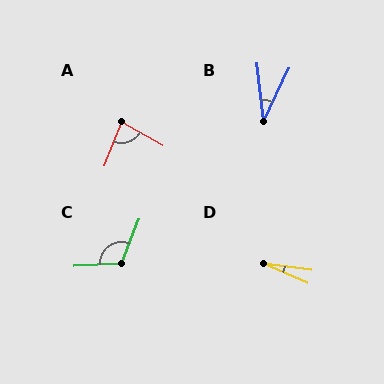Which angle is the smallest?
D, at approximately 16 degrees.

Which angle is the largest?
C, at approximately 115 degrees.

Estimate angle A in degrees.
Approximately 82 degrees.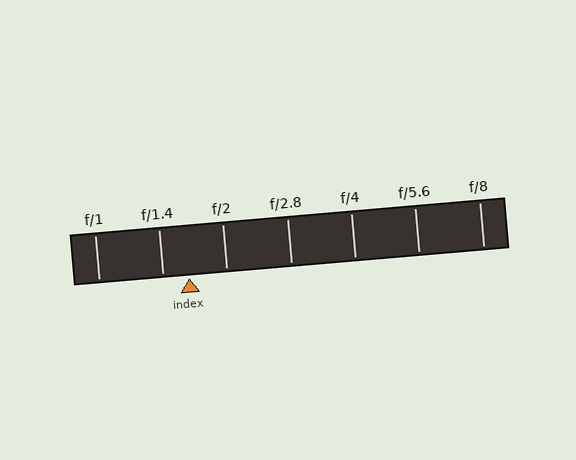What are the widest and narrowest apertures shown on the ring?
The widest aperture shown is f/1 and the narrowest is f/8.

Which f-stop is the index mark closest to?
The index mark is closest to f/1.4.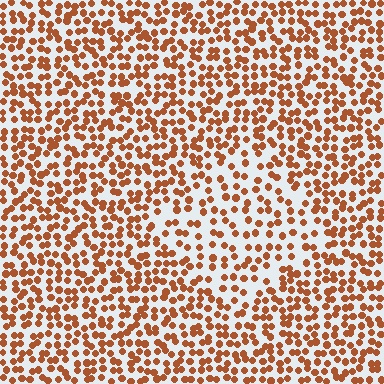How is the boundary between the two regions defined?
The boundary is defined by a change in element density (approximately 1.6x ratio). All elements are the same color, size, and shape.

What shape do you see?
I see a diamond.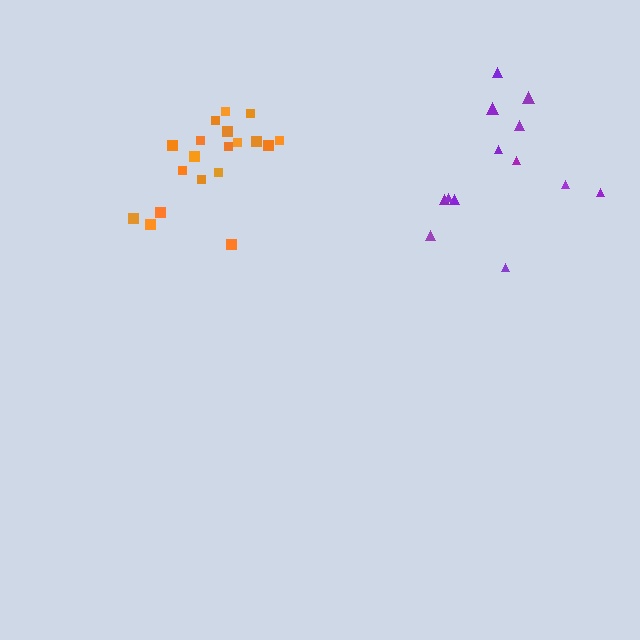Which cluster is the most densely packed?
Orange.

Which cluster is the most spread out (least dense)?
Purple.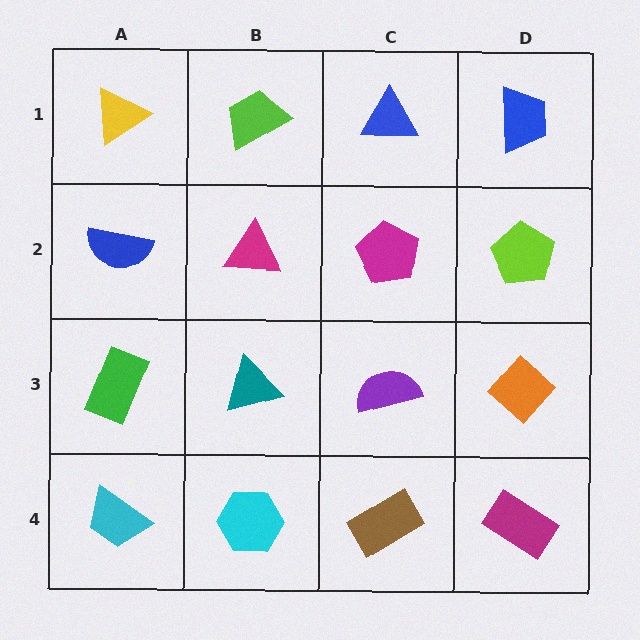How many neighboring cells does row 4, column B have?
3.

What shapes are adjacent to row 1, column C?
A magenta pentagon (row 2, column C), a lime trapezoid (row 1, column B), a blue trapezoid (row 1, column D).